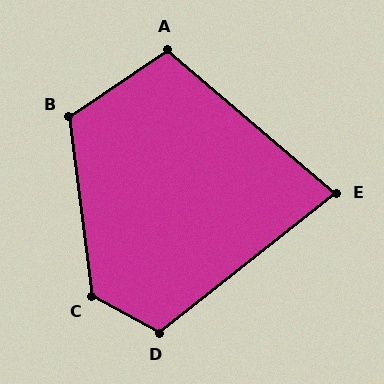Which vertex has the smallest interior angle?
E, at approximately 79 degrees.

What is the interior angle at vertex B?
Approximately 117 degrees (obtuse).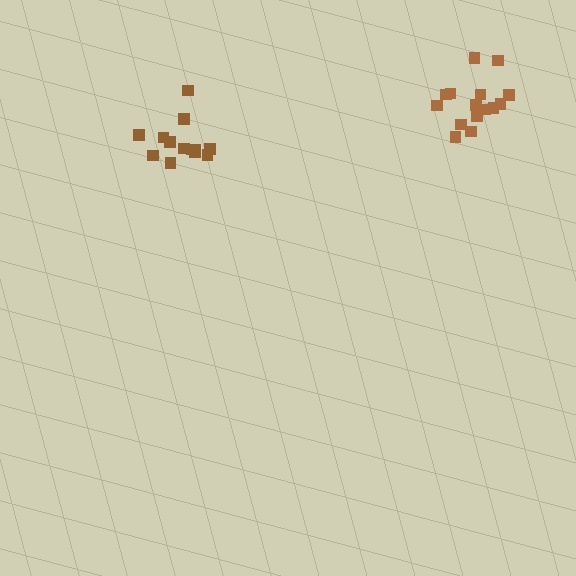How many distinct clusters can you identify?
There are 2 distinct clusters.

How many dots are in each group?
Group 1: 15 dots, Group 2: 13 dots (28 total).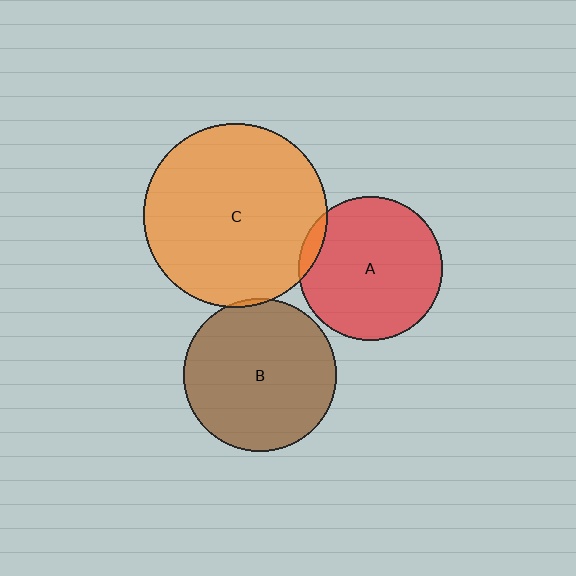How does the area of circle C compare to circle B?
Approximately 1.4 times.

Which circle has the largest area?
Circle C (orange).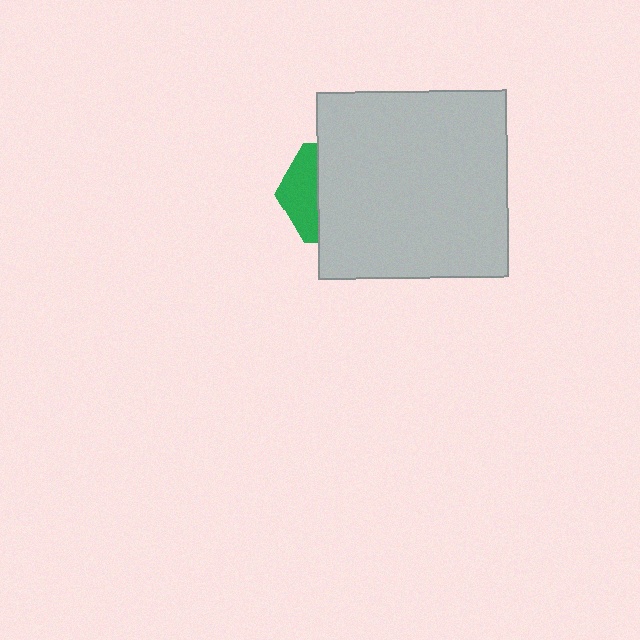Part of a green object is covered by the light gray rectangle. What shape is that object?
It is a hexagon.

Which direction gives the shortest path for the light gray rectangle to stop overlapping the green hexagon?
Moving right gives the shortest separation.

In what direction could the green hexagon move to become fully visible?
The green hexagon could move left. That would shift it out from behind the light gray rectangle entirely.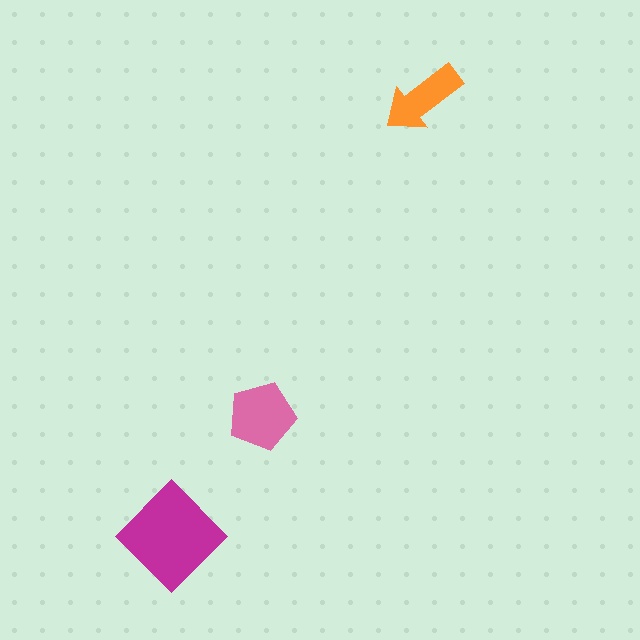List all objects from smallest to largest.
The orange arrow, the pink pentagon, the magenta diamond.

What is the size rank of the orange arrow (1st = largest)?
3rd.